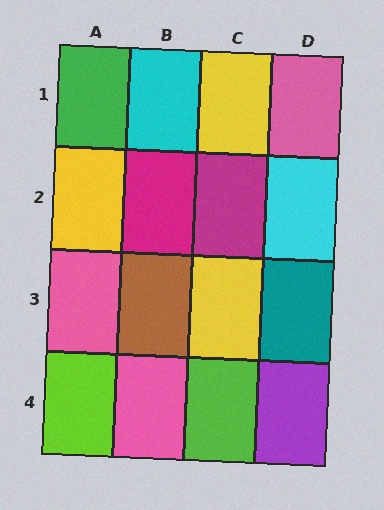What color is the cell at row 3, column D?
Teal.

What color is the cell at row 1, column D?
Pink.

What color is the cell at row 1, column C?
Yellow.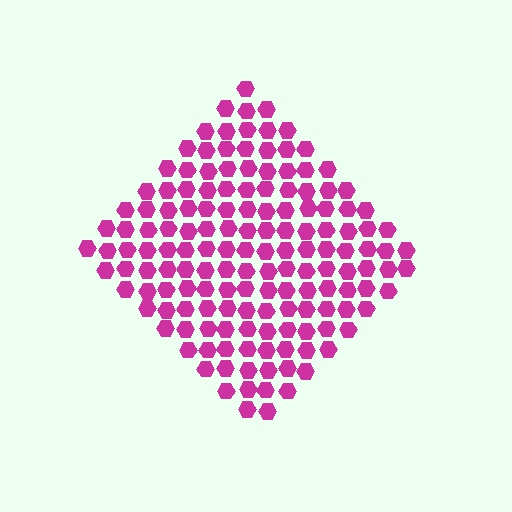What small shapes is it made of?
It is made of small hexagons.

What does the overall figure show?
The overall figure shows a diamond.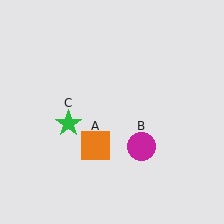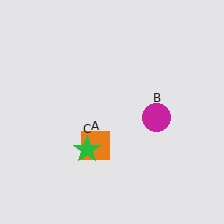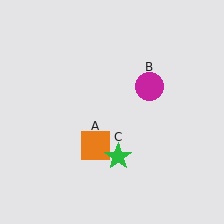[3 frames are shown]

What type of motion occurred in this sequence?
The magenta circle (object B), green star (object C) rotated counterclockwise around the center of the scene.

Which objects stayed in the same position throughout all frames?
Orange square (object A) remained stationary.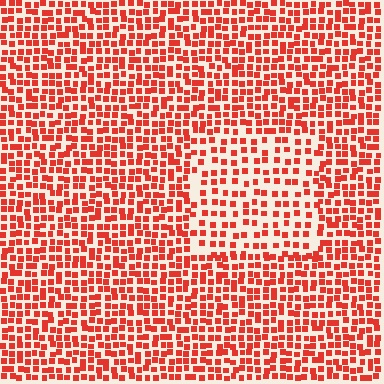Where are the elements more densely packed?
The elements are more densely packed outside the rectangle boundary.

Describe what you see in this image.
The image contains small red elements arranged at two different densities. A rectangle-shaped region is visible where the elements are less densely packed than the surrounding area.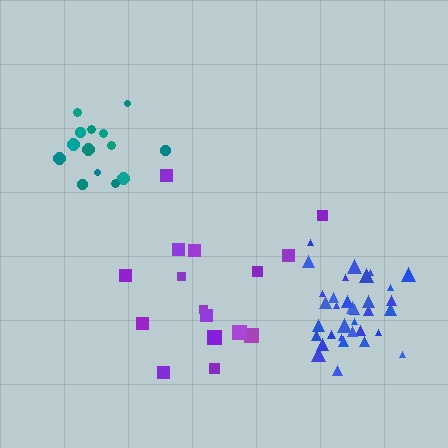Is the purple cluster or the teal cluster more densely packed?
Teal.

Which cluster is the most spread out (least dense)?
Purple.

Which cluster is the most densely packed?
Blue.